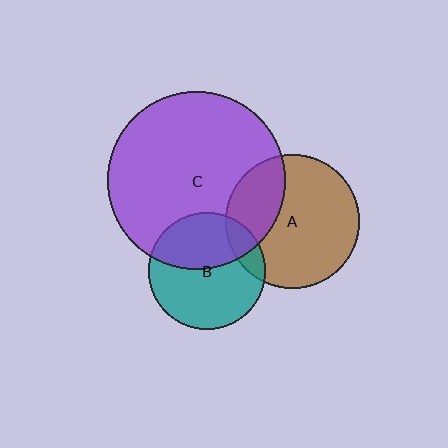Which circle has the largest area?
Circle C (purple).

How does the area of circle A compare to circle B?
Approximately 1.3 times.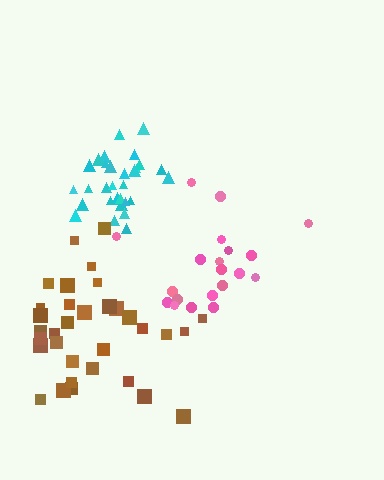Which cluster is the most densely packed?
Cyan.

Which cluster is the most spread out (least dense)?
Brown.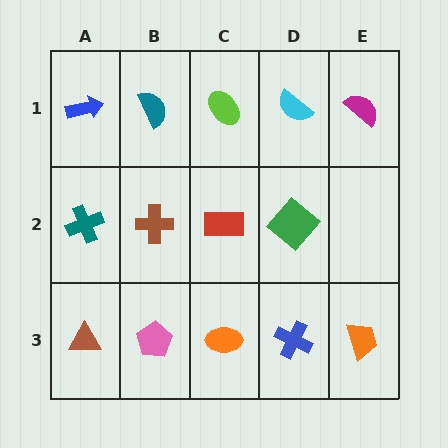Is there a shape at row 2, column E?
No, that cell is empty.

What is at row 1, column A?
A blue arrow.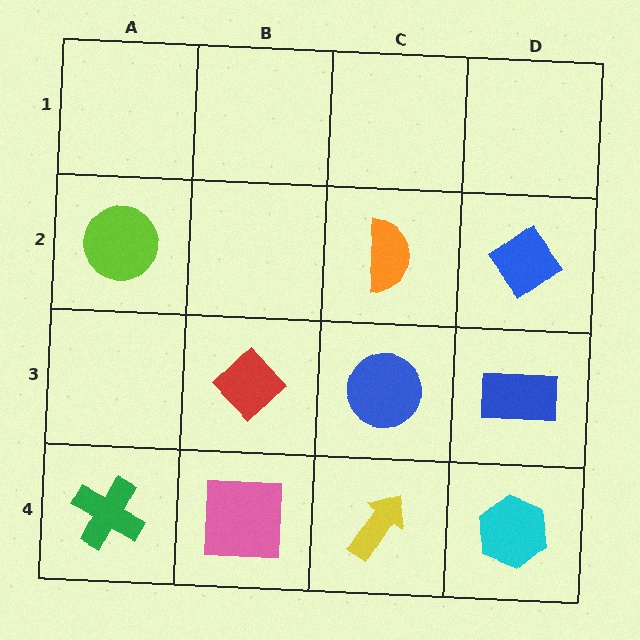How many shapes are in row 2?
3 shapes.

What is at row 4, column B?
A pink square.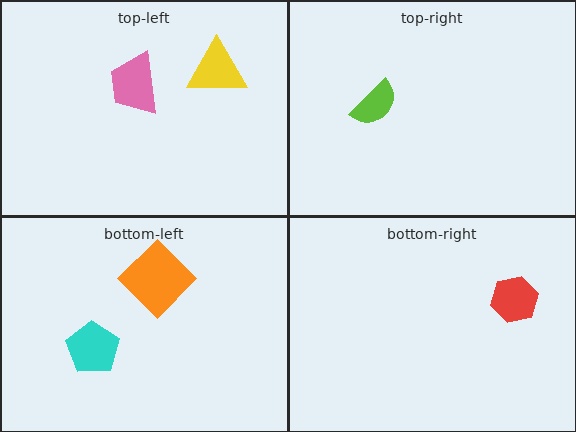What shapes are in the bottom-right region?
The red hexagon.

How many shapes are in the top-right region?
1.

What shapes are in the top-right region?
The lime semicircle.